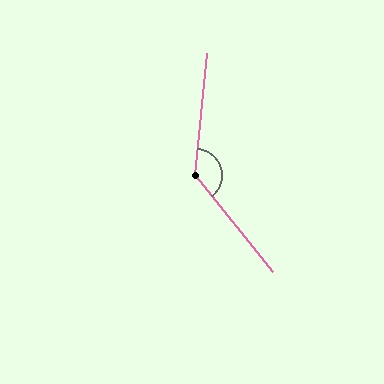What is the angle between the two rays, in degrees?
Approximately 135 degrees.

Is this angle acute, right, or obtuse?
It is obtuse.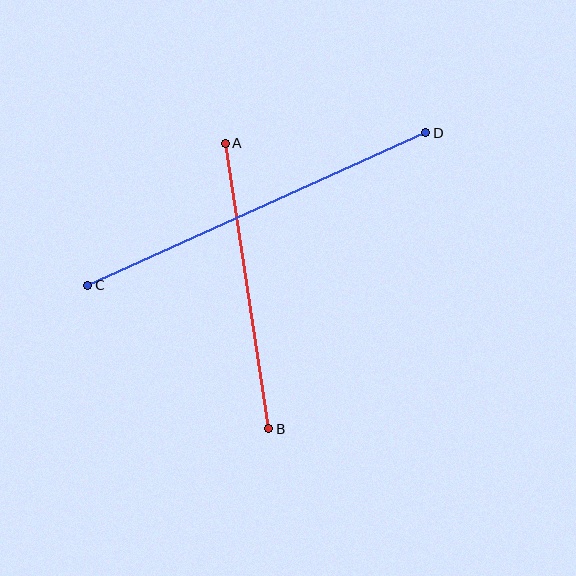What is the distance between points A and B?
The distance is approximately 289 pixels.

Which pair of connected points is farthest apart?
Points C and D are farthest apart.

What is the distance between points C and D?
The distance is approximately 370 pixels.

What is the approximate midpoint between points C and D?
The midpoint is at approximately (257, 209) pixels.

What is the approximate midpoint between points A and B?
The midpoint is at approximately (247, 286) pixels.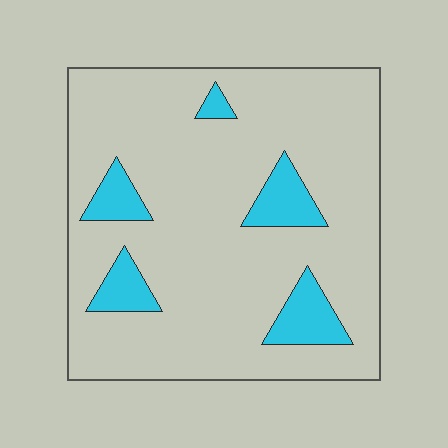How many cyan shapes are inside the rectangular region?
5.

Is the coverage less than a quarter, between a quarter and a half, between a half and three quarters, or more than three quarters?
Less than a quarter.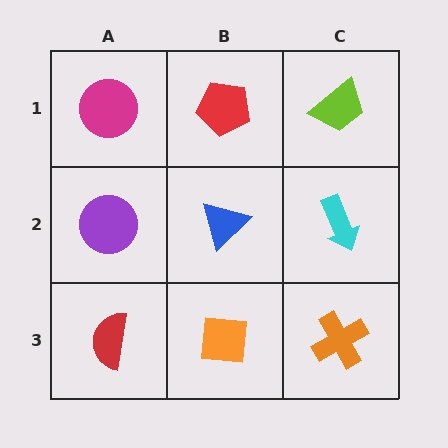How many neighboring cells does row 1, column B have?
3.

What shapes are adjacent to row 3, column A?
A purple circle (row 2, column A), an orange square (row 3, column B).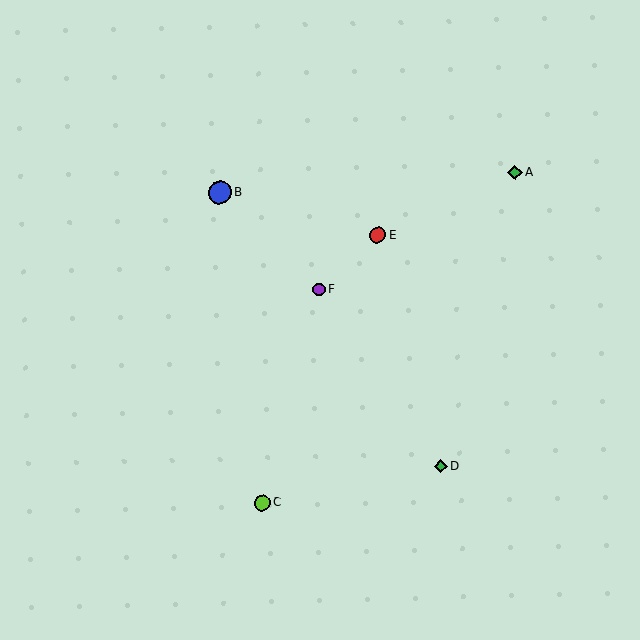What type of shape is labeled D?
Shape D is a green diamond.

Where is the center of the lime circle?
The center of the lime circle is at (262, 503).